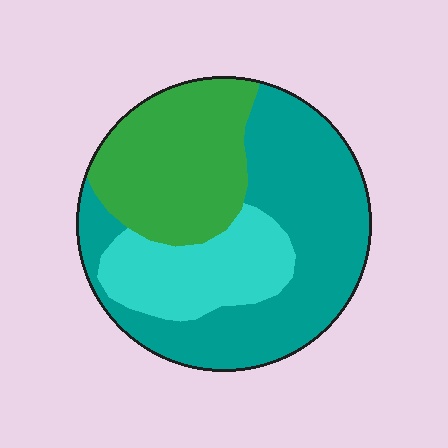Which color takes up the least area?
Cyan, at roughly 20%.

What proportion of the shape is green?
Green takes up about one third (1/3) of the shape.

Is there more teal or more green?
Teal.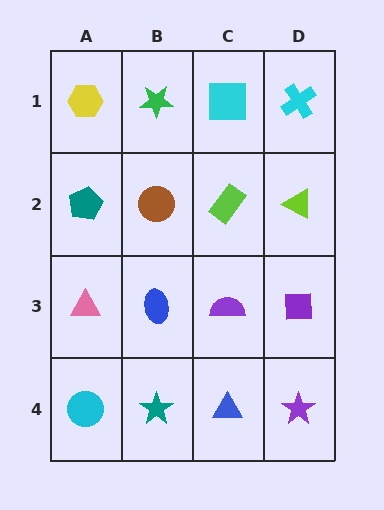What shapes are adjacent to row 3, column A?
A teal pentagon (row 2, column A), a cyan circle (row 4, column A), a blue ellipse (row 3, column B).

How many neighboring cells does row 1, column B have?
3.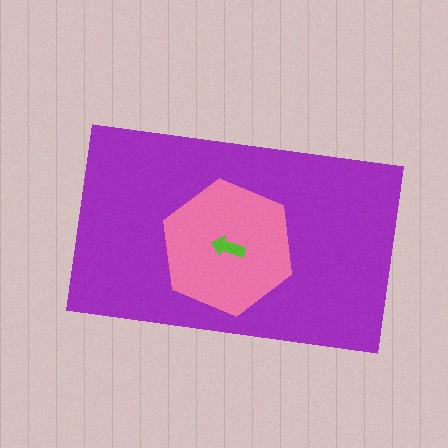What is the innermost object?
The lime arrow.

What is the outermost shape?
The purple rectangle.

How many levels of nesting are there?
3.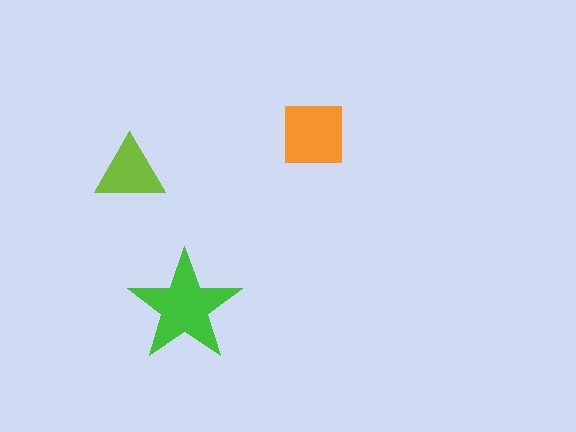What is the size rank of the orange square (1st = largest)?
2nd.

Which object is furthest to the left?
The lime triangle is leftmost.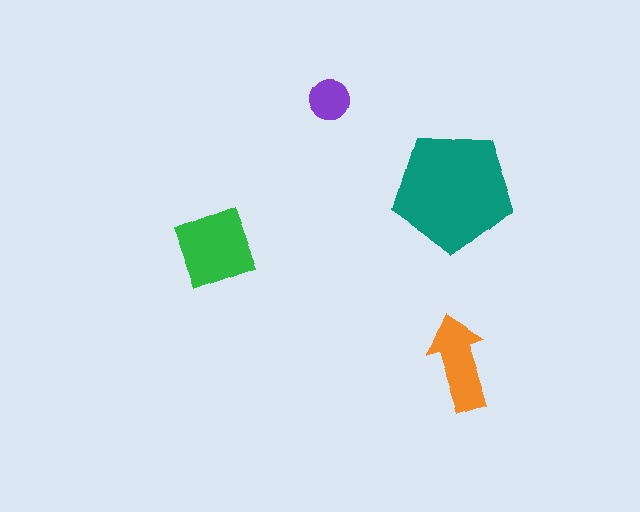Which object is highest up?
The purple circle is topmost.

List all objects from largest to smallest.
The teal pentagon, the green diamond, the orange arrow, the purple circle.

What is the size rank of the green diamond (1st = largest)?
2nd.